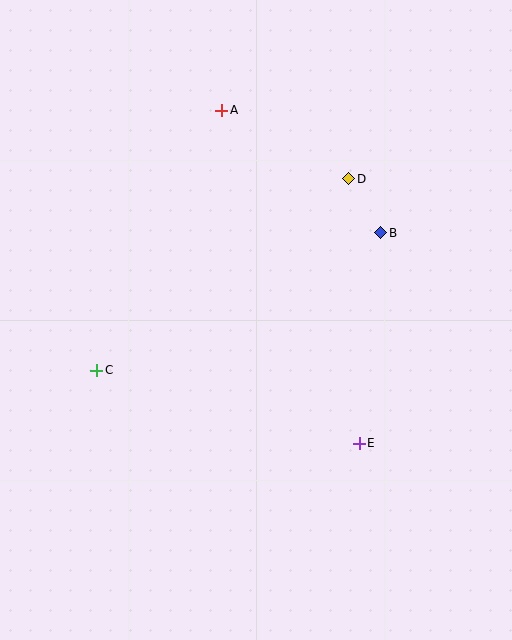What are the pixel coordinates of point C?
Point C is at (97, 370).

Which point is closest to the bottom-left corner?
Point C is closest to the bottom-left corner.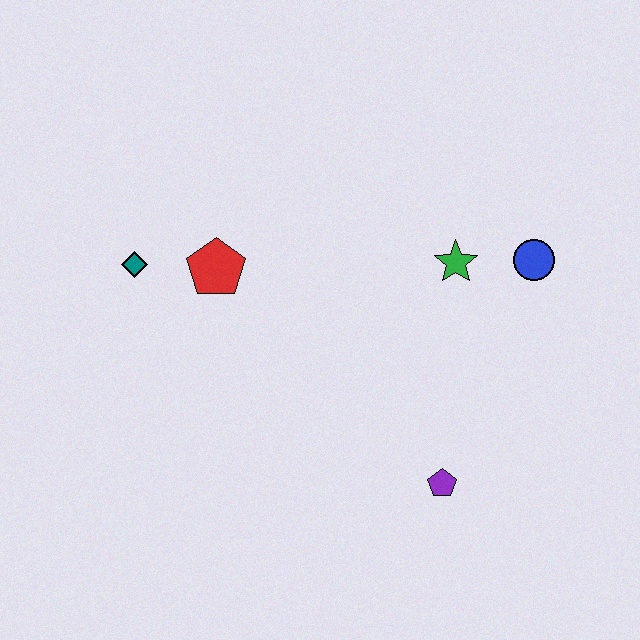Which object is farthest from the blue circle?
The teal diamond is farthest from the blue circle.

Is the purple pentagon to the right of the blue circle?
No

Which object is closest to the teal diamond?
The red pentagon is closest to the teal diamond.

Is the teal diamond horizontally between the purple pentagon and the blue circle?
No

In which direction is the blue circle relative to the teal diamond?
The blue circle is to the right of the teal diamond.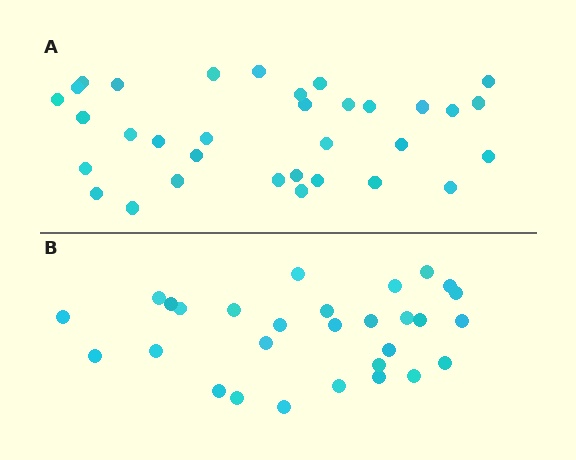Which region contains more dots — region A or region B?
Region A (the top region) has more dots.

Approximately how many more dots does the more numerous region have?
Region A has about 4 more dots than region B.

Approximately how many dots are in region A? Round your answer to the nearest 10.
About 30 dots. (The exact count is 33, which rounds to 30.)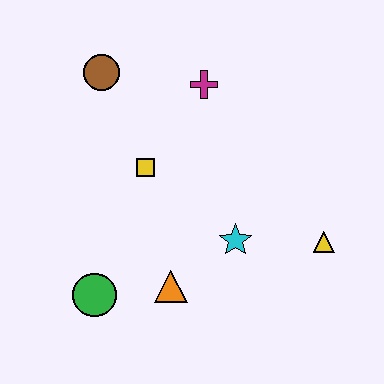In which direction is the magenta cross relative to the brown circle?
The magenta cross is to the right of the brown circle.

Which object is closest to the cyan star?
The orange triangle is closest to the cyan star.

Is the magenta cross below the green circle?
No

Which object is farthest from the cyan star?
The brown circle is farthest from the cyan star.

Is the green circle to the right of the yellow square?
No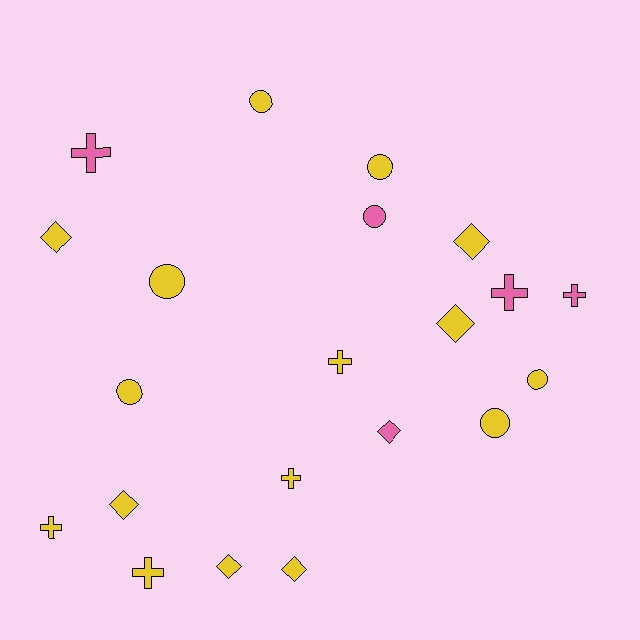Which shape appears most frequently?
Cross, with 7 objects.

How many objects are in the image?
There are 21 objects.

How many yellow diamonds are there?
There are 6 yellow diamonds.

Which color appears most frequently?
Yellow, with 16 objects.